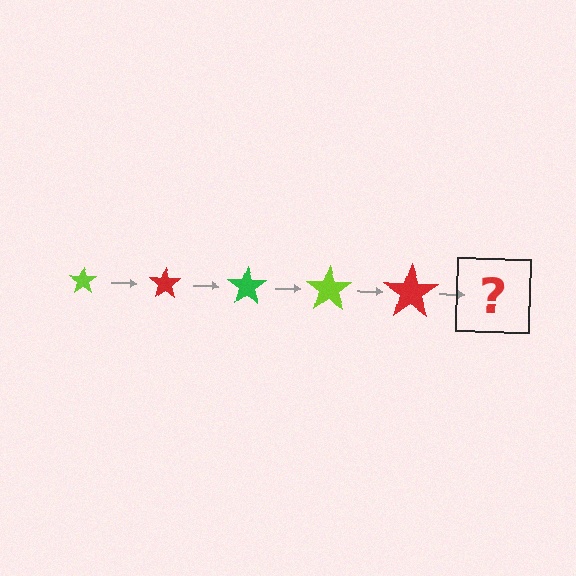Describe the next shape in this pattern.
It should be a green star, larger than the previous one.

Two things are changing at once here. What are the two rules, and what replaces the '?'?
The two rules are that the star grows larger each step and the color cycles through lime, red, and green. The '?' should be a green star, larger than the previous one.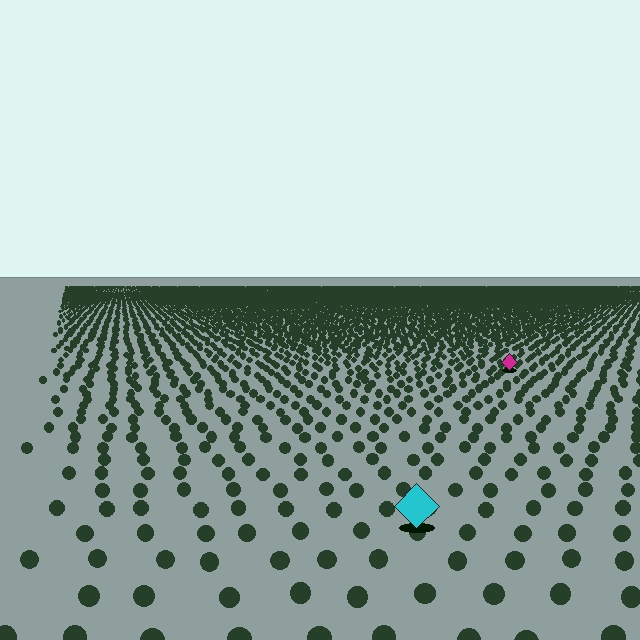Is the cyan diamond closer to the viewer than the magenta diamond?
Yes. The cyan diamond is closer — you can tell from the texture gradient: the ground texture is coarser near it.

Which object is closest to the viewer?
The cyan diamond is closest. The texture marks near it are larger and more spread out.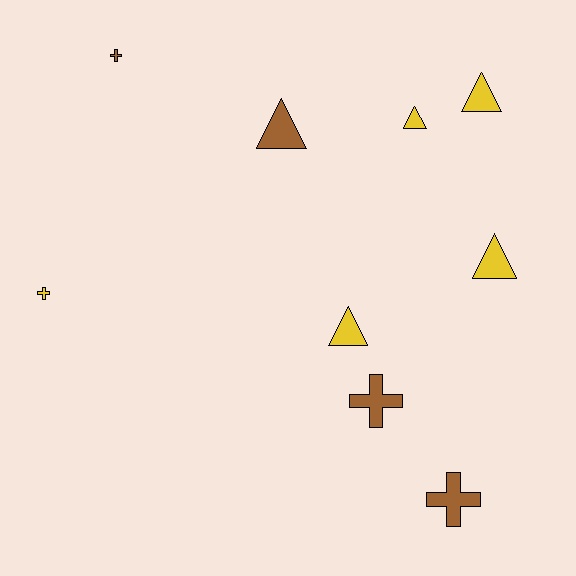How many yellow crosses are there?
There is 1 yellow cross.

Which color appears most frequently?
Yellow, with 5 objects.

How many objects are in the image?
There are 9 objects.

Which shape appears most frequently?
Triangle, with 5 objects.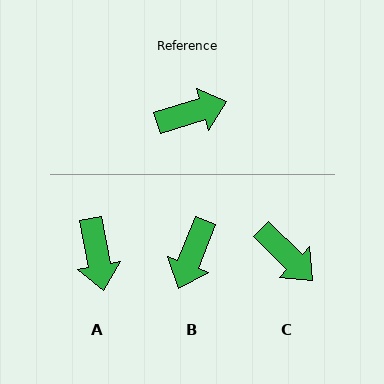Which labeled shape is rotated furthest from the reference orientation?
B, about 129 degrees away.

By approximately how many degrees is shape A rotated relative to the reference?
Approximately 96 degrees clockwise.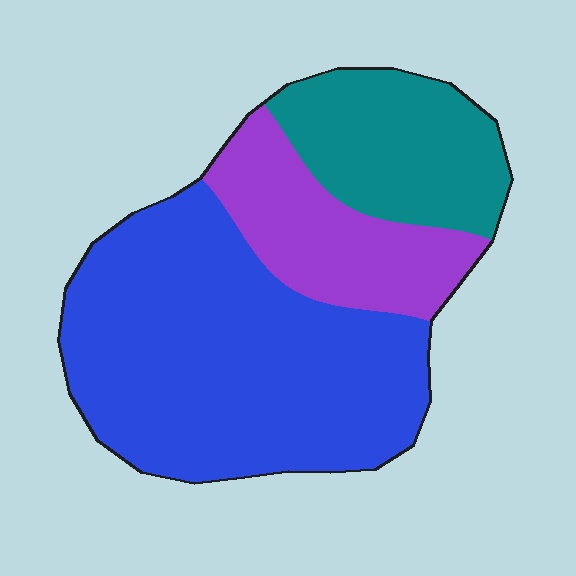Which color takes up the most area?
Blue, at roughly 55%.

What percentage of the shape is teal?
Teal covers around 20% of the shape.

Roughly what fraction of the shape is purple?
Purple takes up about one fifth (1/5) of the shape.